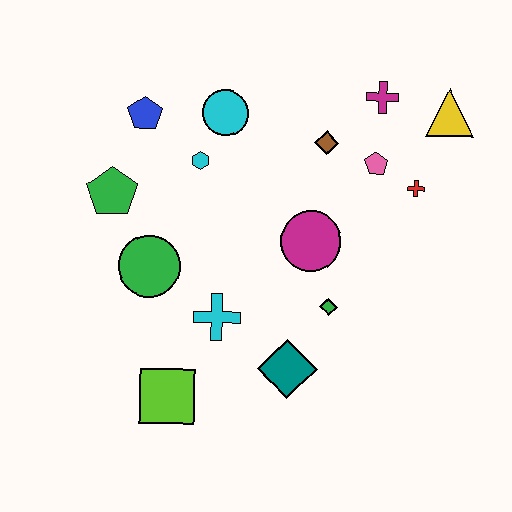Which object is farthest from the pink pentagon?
The lime square is farthest from the pink pentagon.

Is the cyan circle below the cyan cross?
No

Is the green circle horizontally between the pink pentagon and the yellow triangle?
No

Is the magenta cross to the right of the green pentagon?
Yes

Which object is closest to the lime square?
The cyan cross is closest to the lime square.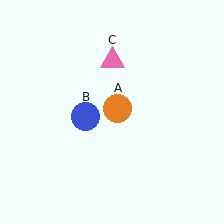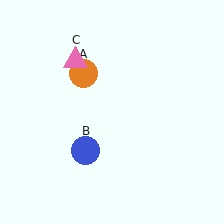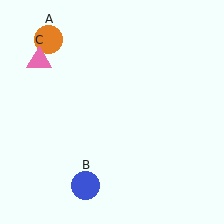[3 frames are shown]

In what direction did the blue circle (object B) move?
The blue circle (object B) moved down.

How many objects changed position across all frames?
3 objects changed position: orange circle (object A), blue circle (object B), pink triangle (object C).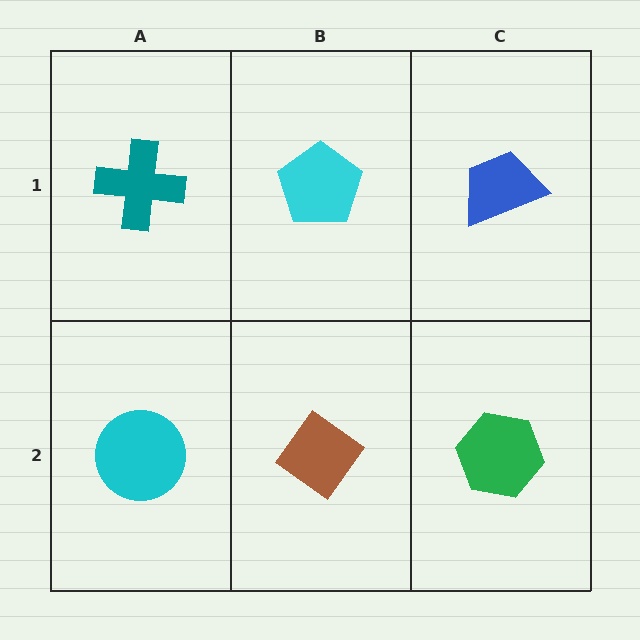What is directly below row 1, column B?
A brown diamond.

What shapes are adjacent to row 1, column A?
A cyan circle (row 2, column A), a cyan pentagon (row 1, column B).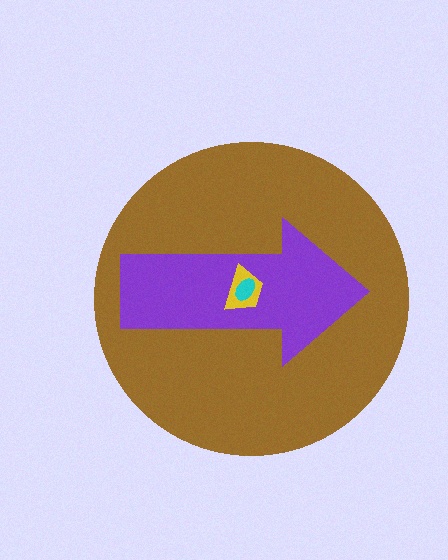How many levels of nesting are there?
4.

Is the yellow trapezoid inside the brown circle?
Yes.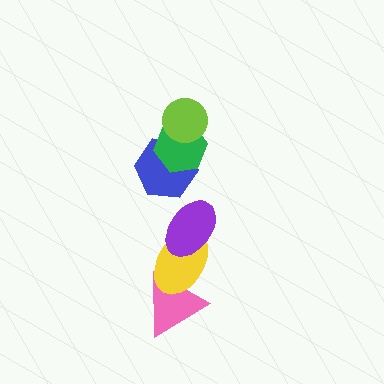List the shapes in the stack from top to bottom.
From top to bottom: the lime circle, the green hexagon, the blue hexagon, the purple ellipse, the yellow ellipse, the pink triangle.